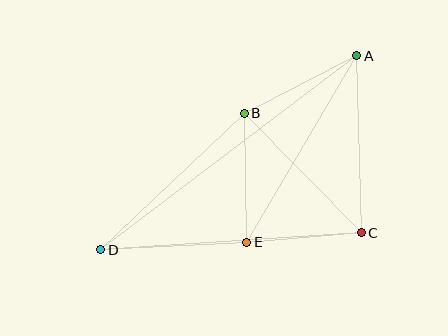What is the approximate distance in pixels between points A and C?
The distance between A and C is approximately 177 pixels.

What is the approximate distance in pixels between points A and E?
The distance between A and E is approximately 216 pixels.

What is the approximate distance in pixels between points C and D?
The distance between C and D is approximately 261 pixels.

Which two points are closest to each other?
Points C and E are closest to each other.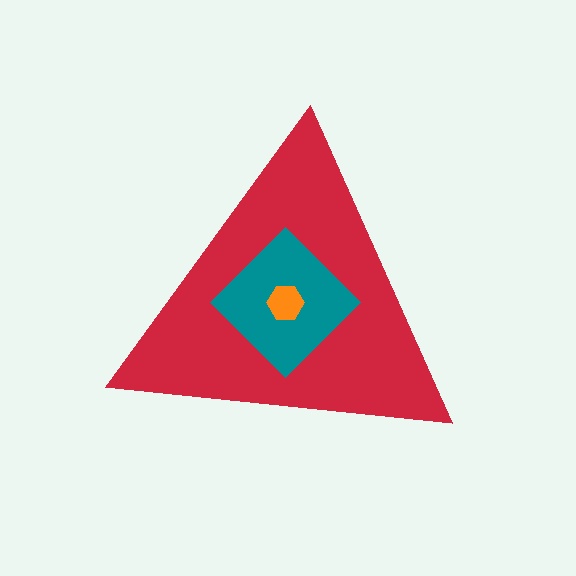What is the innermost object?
The orange hexagon.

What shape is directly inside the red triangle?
The teal diamond.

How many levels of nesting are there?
3.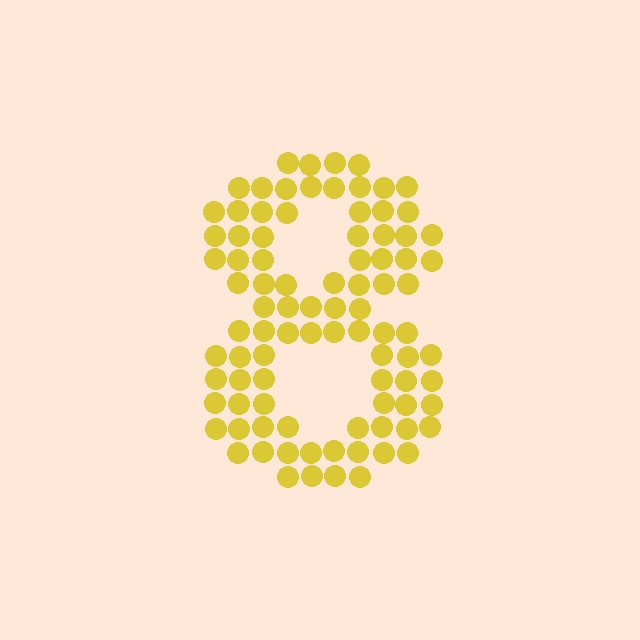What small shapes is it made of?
It is made of small circles.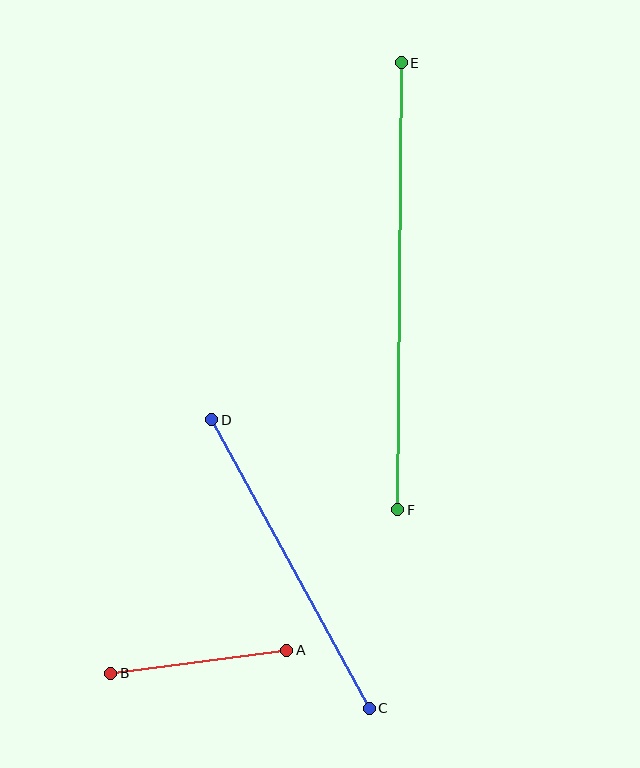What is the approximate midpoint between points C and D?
The midpoint is at approximately (290, 564) pixels.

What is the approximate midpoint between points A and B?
The midpoint is at approximately (199, 662) pixels.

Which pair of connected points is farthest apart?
Points E and F are farthest apart.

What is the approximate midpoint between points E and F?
The midpoint is at approximately (399, 286) pixels.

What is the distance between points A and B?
The distance is approximately 177 pixels.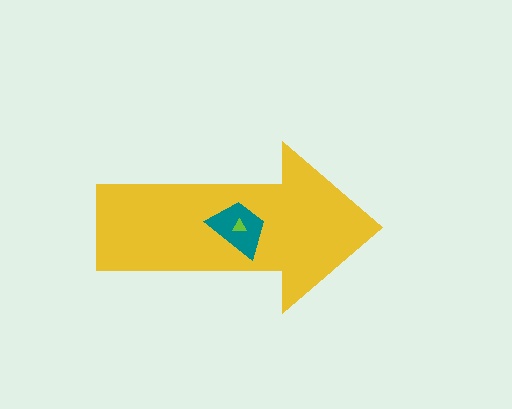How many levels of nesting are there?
3.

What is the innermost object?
The lime triangle.